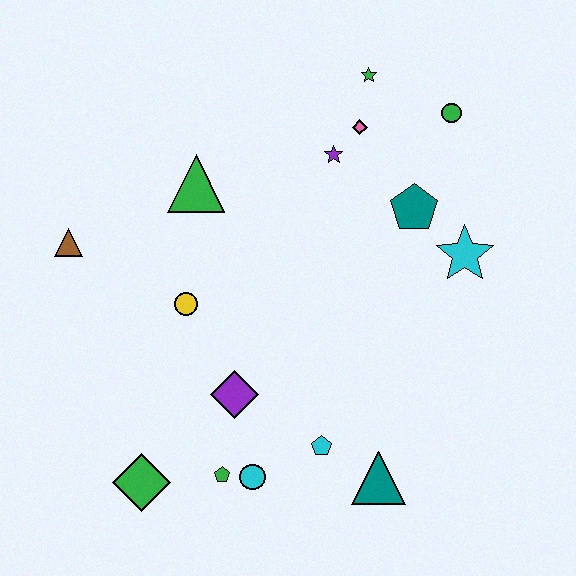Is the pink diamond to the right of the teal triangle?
No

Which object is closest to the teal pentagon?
The cyan star is closest to the teal pentagon.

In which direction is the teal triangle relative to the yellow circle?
The teal triangle is to the right of the yellow circle.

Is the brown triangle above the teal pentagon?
No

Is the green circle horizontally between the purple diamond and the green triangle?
No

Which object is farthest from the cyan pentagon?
The green star is farthest from the cyan pentagon.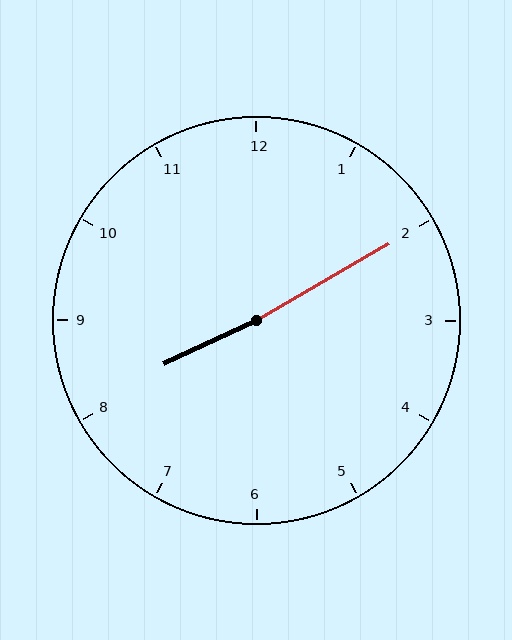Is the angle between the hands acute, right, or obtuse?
It is obtuse.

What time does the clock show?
8:10.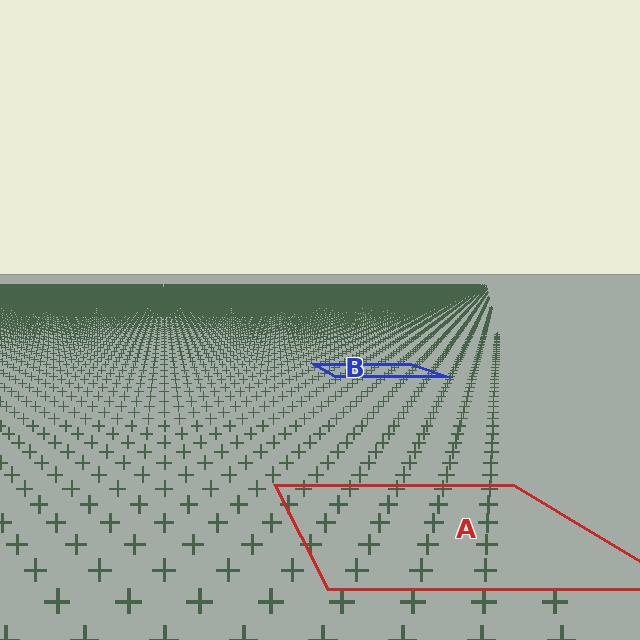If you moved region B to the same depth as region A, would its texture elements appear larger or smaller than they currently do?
They would appear larger. At a closer depth, the same texture elements are projected at a bigger on-screen size.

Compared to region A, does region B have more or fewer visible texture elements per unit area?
Region B has more texture elements per unit area — they are packed more densely because it is farther away.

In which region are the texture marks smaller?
The texture marks are smaller in region B, because it is farther away.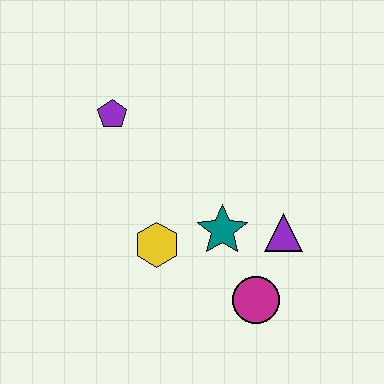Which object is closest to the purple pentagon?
The yellow hexagon is closest to the purple pentagon.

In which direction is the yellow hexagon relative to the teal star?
The yellow hexagon is to the left of the teal star.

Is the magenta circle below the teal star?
Yes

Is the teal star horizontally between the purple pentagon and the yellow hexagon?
No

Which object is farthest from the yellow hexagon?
The purple pentagon is farthest from the yellow hexagon.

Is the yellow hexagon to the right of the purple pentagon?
Yes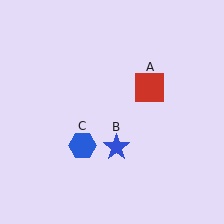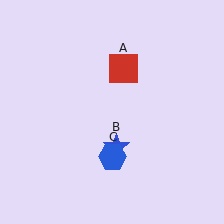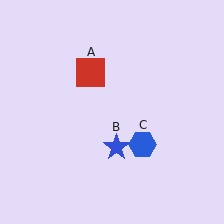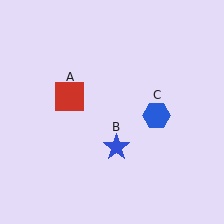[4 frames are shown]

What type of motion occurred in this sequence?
The red square (object A), blue hexagon (object C) rotated counterclockwise around the center of the scene.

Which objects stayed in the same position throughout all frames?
Blue star (object B) remained stationary.